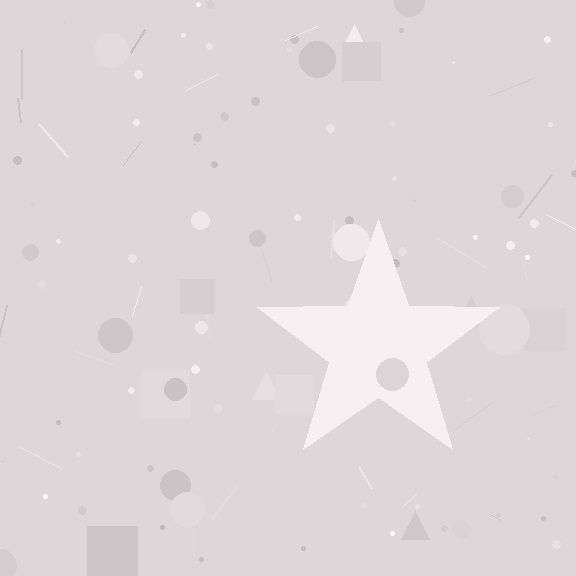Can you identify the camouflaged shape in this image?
The camouflaged shape is a star.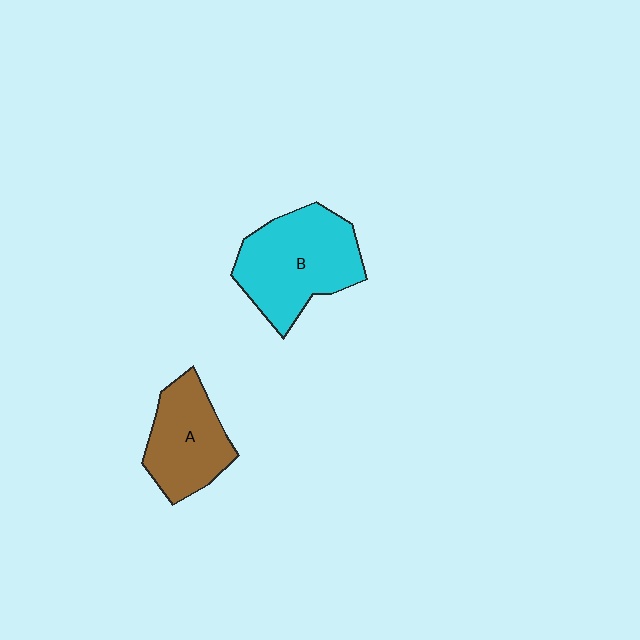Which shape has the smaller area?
Shape A (brown).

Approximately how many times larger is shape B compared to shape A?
Approximately 1.4 times.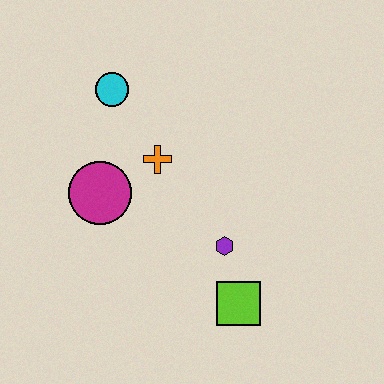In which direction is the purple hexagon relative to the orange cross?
The purple hexagon is below the orange cross.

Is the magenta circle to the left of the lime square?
Yes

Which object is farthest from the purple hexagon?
The cyan circle is farthest from the purple hexagon.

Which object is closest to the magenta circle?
The orange cross is closest to the magenta circle.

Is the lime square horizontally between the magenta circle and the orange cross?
No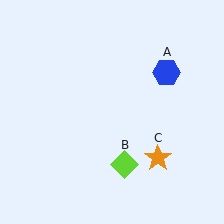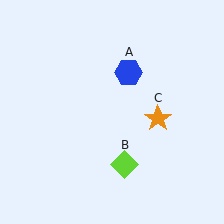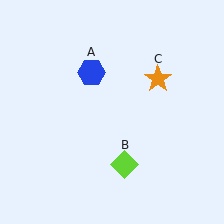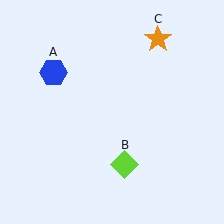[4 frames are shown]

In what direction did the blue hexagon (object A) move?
The blue hexagon (object A) moved left.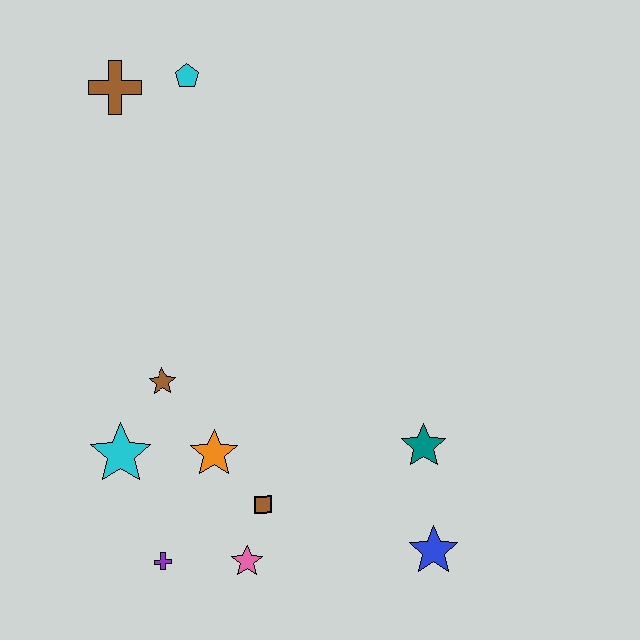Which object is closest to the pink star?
The brown square is closest to the pink star.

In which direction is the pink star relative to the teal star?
The pink star is to the left of the teal star.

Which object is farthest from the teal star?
The brown cross is farthest from the teal star.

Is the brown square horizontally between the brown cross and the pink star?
No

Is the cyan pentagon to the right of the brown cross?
Yes